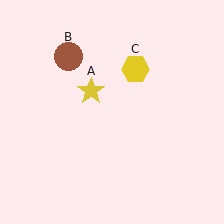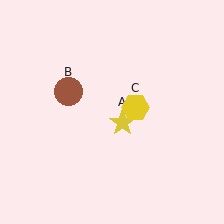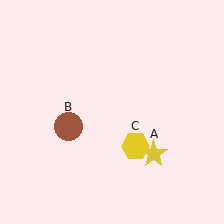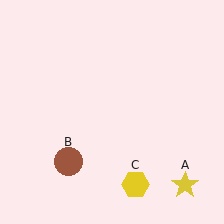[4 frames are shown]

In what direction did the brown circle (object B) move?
The brown circle (object B) moved down.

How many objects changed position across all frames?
3 objects changed position: yellow star (object A), brown circle (object B), yellow hexagon (object C).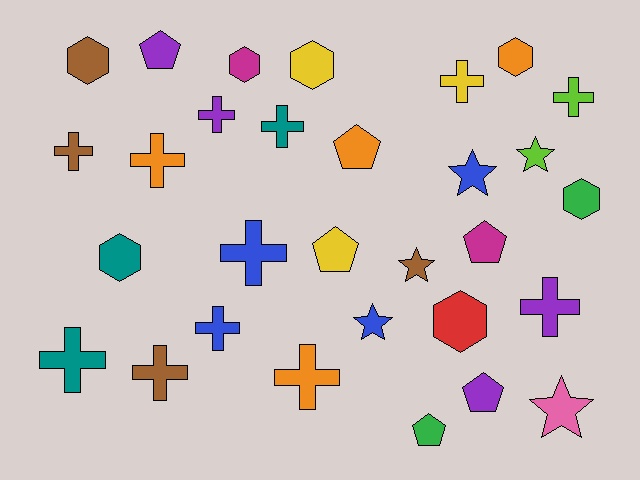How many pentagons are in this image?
There are 6 pentagons.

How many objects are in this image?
There are 30 objects.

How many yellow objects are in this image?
There are 3 yellow objects.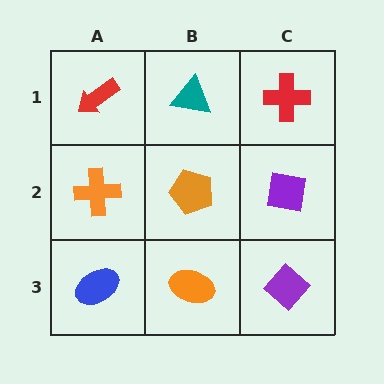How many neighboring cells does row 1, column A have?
2.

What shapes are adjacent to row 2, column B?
A teal triangle (row 1, column B), an orange ellipse (row 3, column B), an orange cross (row 2, column A), a purple square (row 2, column C).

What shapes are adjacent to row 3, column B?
An orange pentagon (row 2, column B), a blue ellipse (row 3, column A), a purple diamond (row 3, column C).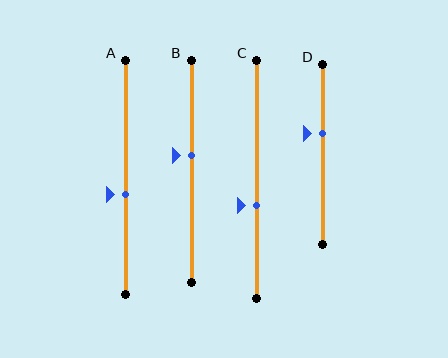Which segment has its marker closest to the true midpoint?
Segment B has its marker closest to the true midpoint.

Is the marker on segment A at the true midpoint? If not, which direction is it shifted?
No, the marker on segment A is shifted downward by about 8% of the segment length.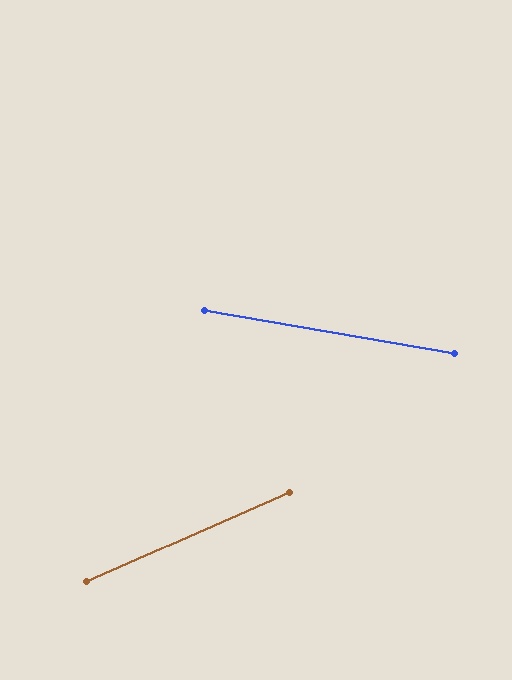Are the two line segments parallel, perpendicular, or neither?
Neither parallel nor perpendicular — they differ by about 34°.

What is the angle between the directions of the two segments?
Approximately 34 degrees.